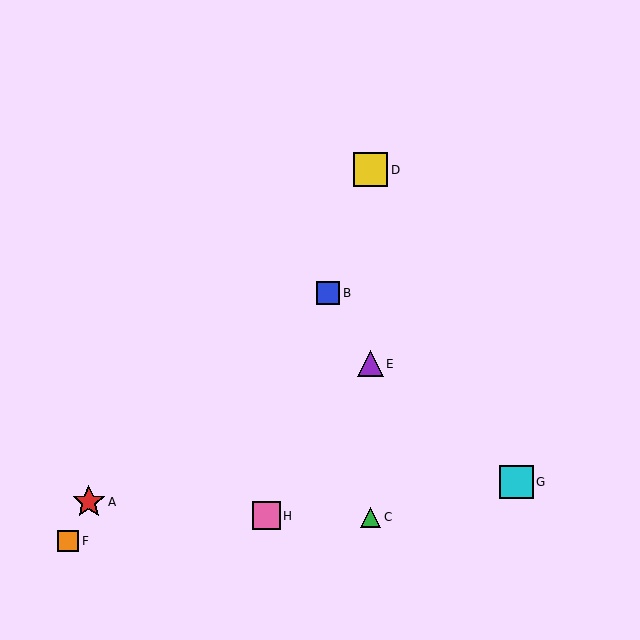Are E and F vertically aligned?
No, E is at x≈371 and F is at x≈68.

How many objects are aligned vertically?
3 objects (C, D, E) are aligned vertically.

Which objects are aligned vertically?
Objects C, D, E are aligned vertically.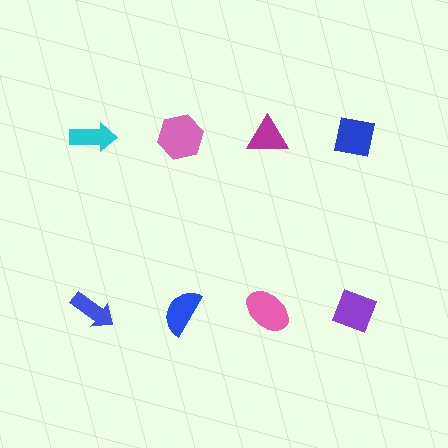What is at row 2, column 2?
A blue semicircle.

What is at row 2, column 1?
A blue arrow.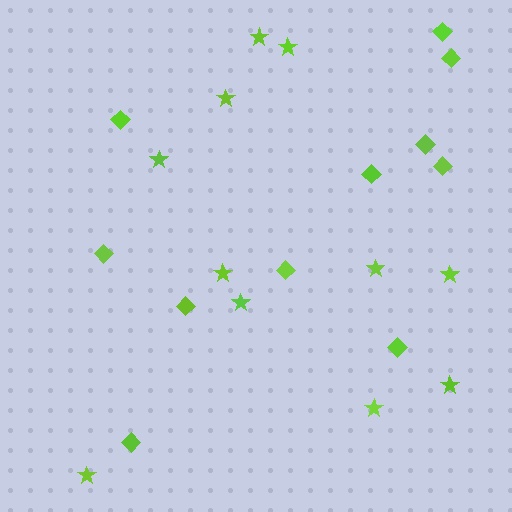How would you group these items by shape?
There are 2 groups: one group of stars (11) and one group of diamonds (11).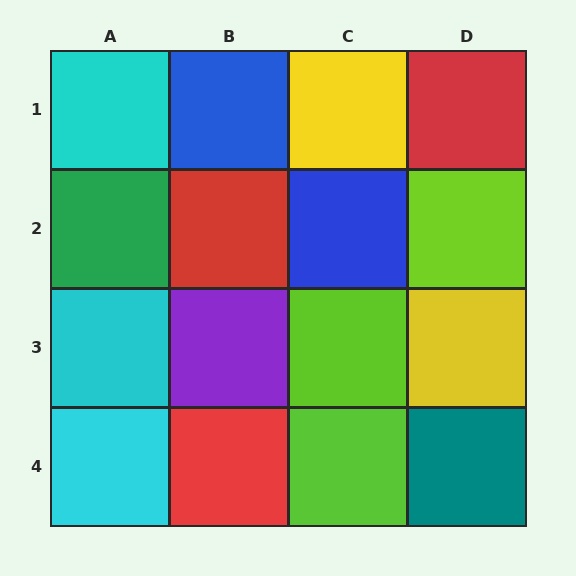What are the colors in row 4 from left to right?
Cyan, red, lime, teal.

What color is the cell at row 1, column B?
Blue.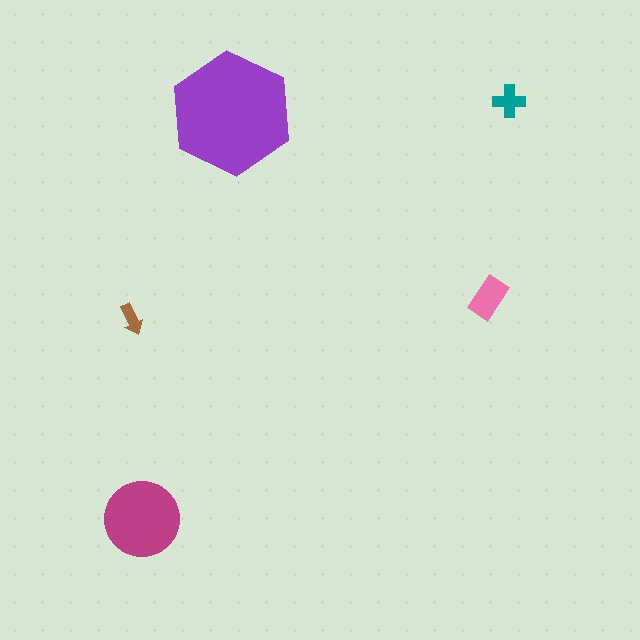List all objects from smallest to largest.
The brown arrow, the teal cross, the pink rectangle, the magenta circle, the purple hexagon.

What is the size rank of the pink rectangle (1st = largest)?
3rd.